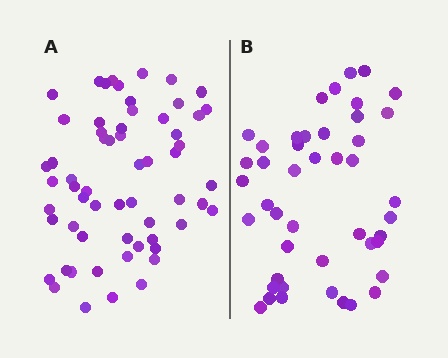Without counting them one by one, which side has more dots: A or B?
Region A (the left region) has more dots.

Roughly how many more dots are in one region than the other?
Region A has approximately 15 more dots than region B.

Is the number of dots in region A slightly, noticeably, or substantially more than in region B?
Region A has noticeably more, but not dramatically so. The ratio is roughly 1.3 to 1.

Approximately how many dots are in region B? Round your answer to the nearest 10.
About 40 dots. (The exact count is 45, which rounds to 40.)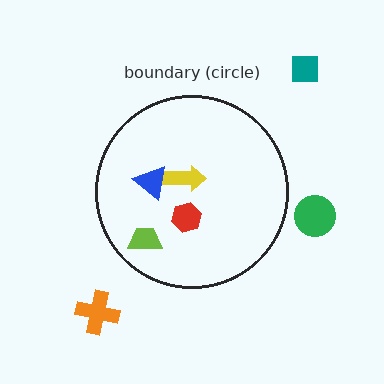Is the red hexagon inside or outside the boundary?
Inside.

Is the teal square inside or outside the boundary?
Outside.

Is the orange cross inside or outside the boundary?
Outside.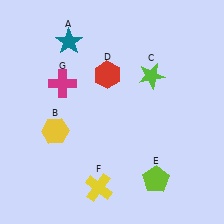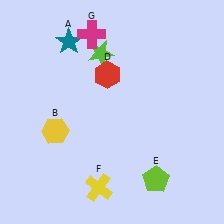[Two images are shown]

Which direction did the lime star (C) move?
The lime star (C) moved left.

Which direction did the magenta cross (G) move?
The magenta cross (G) moved up.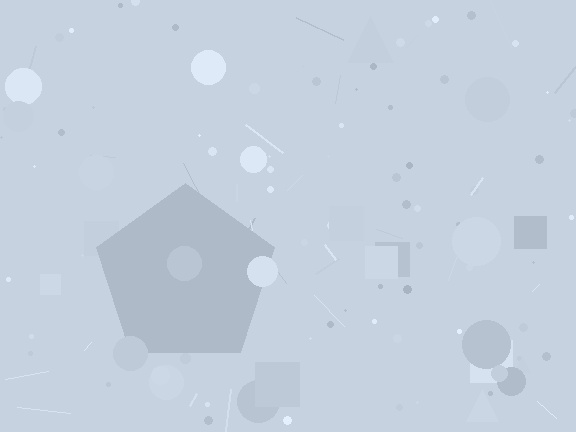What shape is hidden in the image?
A pentagon is hidden in the image.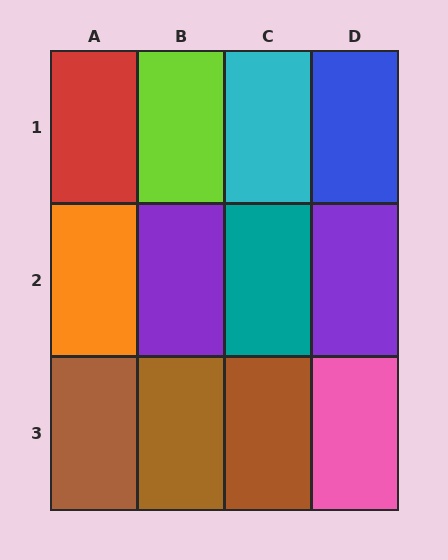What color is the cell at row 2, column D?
Purple.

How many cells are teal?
1 cell is teal.